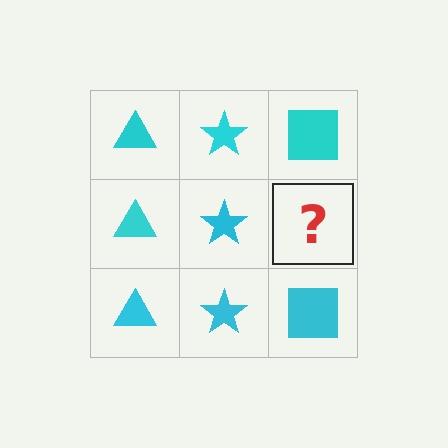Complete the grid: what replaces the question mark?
The question mark should be replaced with a cyan square.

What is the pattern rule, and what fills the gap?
The rule is that each column has a consistent shape. The gap should be filled with a cyan square.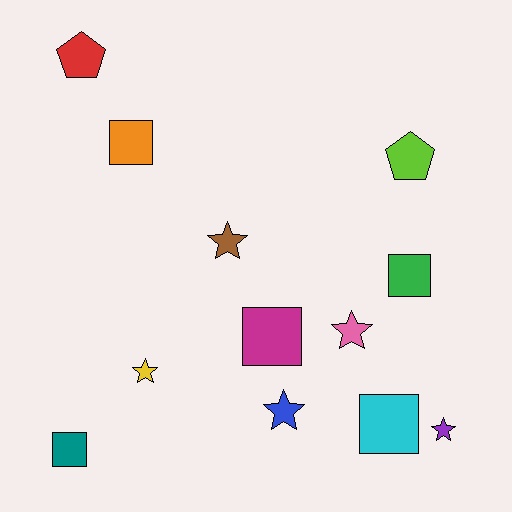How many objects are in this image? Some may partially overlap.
There are 12 objects.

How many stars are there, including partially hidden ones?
There are 5 stars.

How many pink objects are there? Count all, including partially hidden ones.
There is 1 pink object.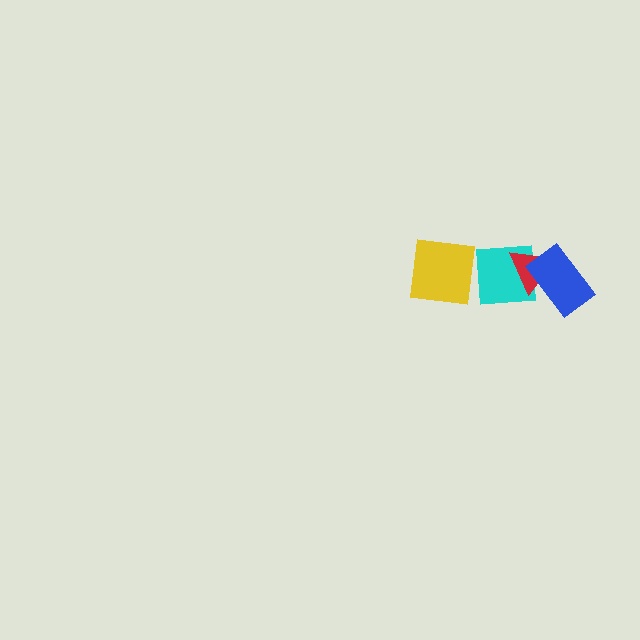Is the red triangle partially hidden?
Yes, it is partially covered by another shape.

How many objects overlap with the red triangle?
2 objects overlap with the red triangle.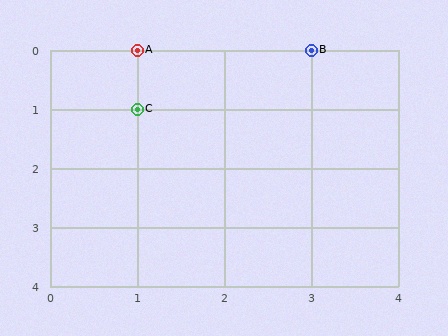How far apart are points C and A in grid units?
Points C and A are 1 row apart.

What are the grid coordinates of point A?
Point A is at grid coordinates (1, 0).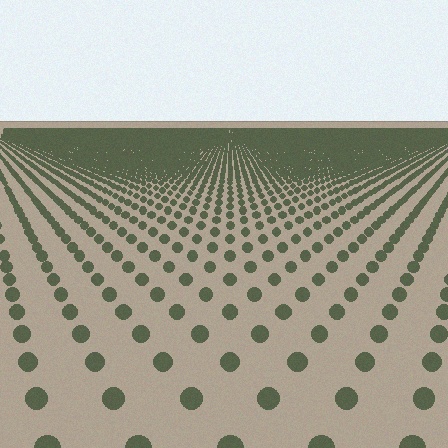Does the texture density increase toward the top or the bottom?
Density increases toward the top.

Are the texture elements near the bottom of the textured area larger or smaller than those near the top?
Larger. Near the bottom, elements are closer to the viewer and appear at a bigger on-screen size.